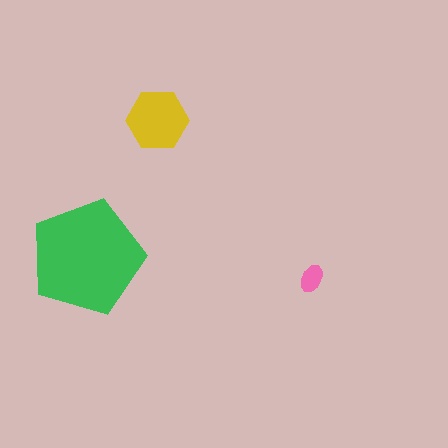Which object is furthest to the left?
The green pentagon is leftmost.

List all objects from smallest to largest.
The pink ellipse, the yellow hexagon, the green pentagon.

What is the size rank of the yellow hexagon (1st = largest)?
2nd.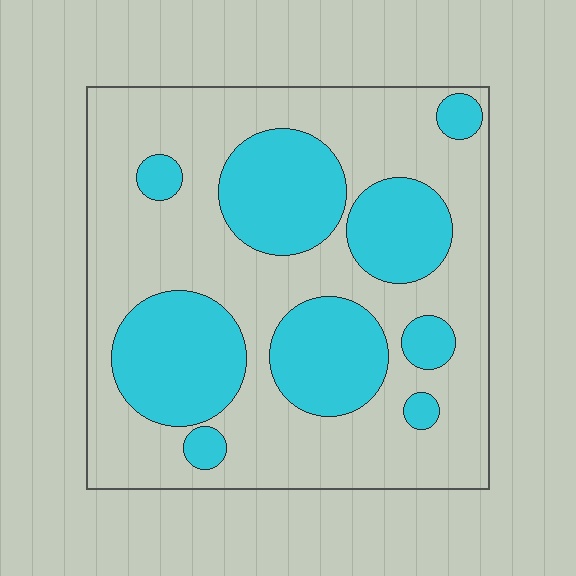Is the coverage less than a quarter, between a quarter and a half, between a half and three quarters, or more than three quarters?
Between a quarter and a half.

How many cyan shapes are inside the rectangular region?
9.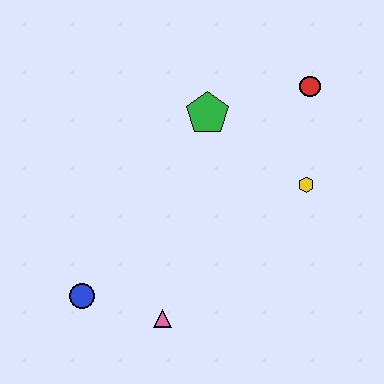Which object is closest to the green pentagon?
The red circle is closest to the green pentagon.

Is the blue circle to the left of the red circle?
Yes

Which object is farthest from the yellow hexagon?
The blue circle is farthest from the yellow hexagon.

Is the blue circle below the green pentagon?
Yes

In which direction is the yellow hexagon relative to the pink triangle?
The yellow hexagon is to the right of the pink triangle.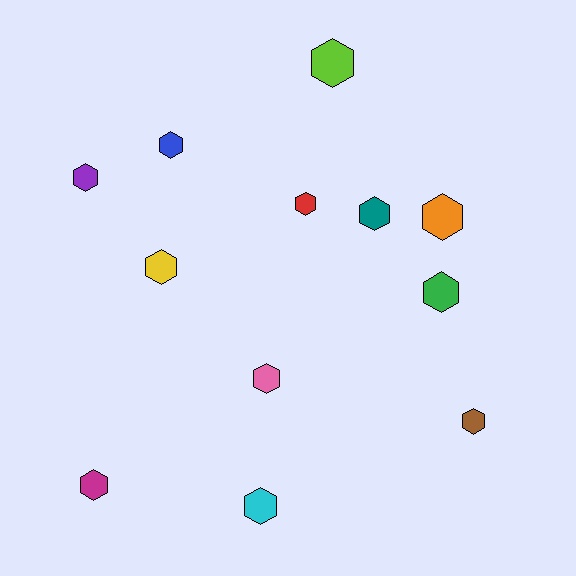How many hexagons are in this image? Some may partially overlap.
There are 12 hexagons.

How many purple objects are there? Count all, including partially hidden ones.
There is 1 purple object.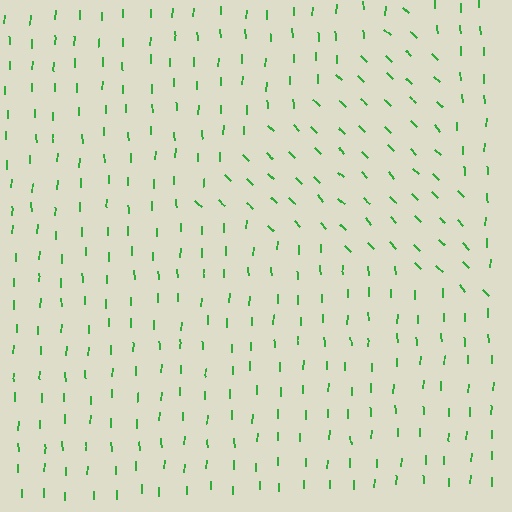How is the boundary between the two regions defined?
The boundary is defined purely by a change in line orientation (approximately 45 degrees difference). All lines are the same color and thickness.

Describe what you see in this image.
The image is filled with small green line segments. A triangle region in the image has lines oriented differently from the surrounding lines, creating a visible texture boundary.